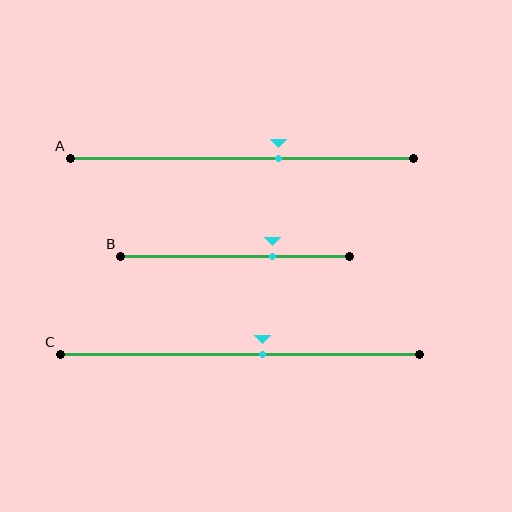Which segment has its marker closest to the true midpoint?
Segment C has its marker closest to the true midpoint.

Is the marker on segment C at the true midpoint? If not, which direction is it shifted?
No, the marker on segment C is shifted to the right by about 6% of the segment length.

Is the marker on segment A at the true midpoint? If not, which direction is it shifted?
No, the marker on segment A is shifted to the right by about 11% of the segment length.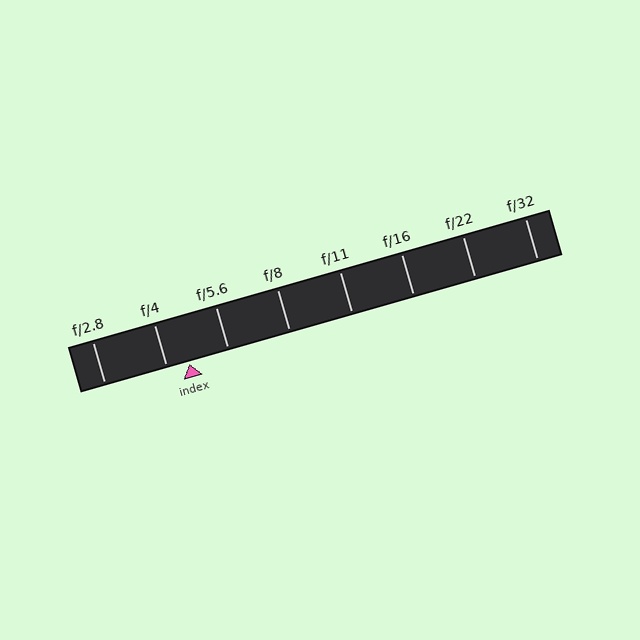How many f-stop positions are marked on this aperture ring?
There are 8 f-stop positions marked.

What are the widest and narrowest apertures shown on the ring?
The widest aperture shown is f/2.8 and the narrowest is f/32.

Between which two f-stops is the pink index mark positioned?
The index mark is between f/4 and f/5.6.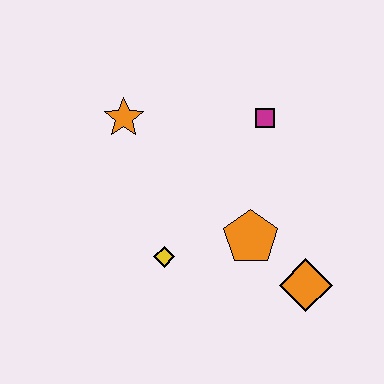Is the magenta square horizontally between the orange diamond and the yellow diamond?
Yes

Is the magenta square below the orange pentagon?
No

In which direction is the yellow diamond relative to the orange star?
The yellow diamond is below the orange star.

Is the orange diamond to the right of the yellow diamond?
Yes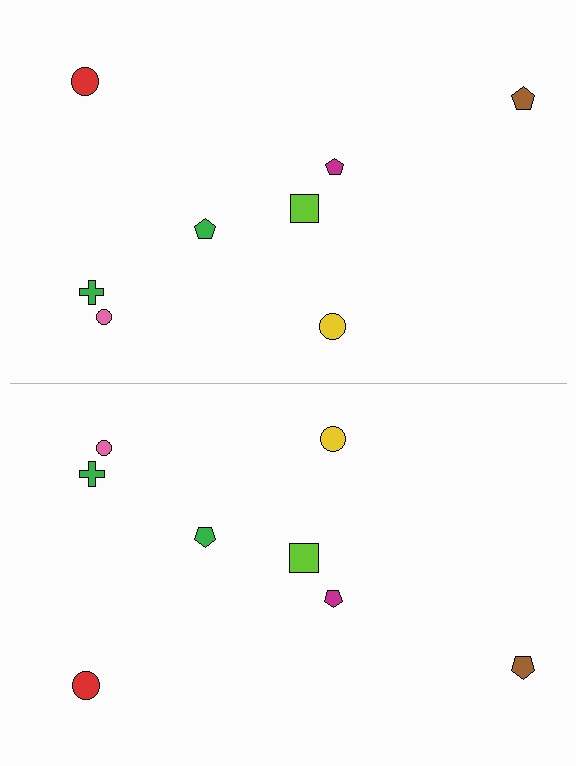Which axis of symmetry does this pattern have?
The pattern has a horizontal axis of symmetry running through the center of the image.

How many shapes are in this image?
There are 16 shapes in this image.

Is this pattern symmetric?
Yes, this pattern has bilateral (reflection) symmetry.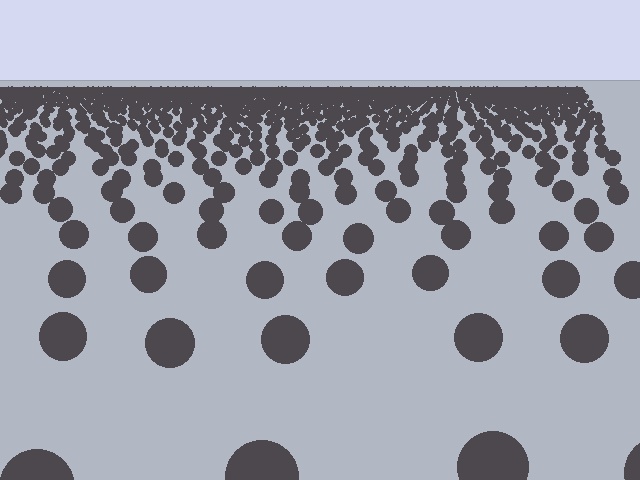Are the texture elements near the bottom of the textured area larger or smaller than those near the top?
Larger. Near the bottom, elements are closer to the viewer and appear at a bigger on-screen size.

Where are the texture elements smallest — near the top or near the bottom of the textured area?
Near the top.